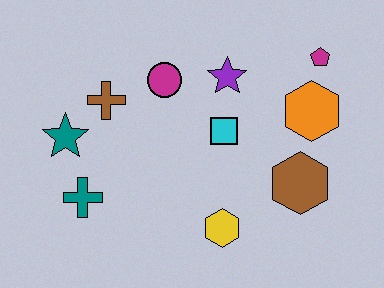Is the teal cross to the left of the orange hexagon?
Yes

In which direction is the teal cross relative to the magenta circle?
The teal cross is below the magenta circle.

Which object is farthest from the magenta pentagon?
The teal cross is farthest from the magenta pentagon.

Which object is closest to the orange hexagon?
The magenta pentagon is closest to the orange hexagon.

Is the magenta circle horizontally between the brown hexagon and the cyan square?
No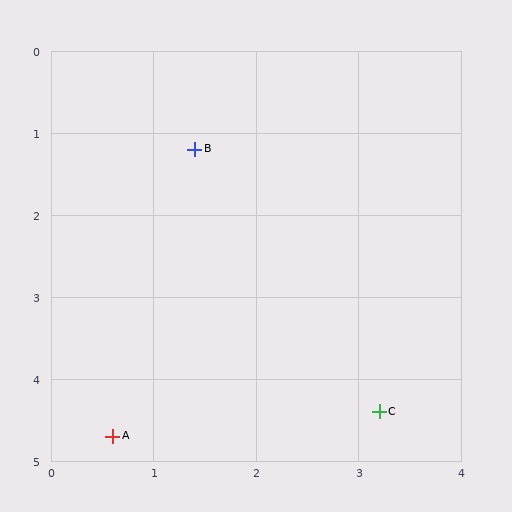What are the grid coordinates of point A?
Point A is at approximately (0.6, 4.7).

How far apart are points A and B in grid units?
Points A and B are about 3.6 grid units apart.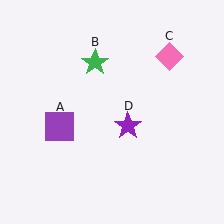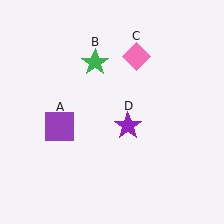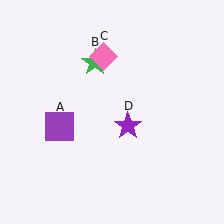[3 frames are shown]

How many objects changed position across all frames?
1 object changed position: pink diamond (object C).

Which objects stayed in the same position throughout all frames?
Purple square (object A) and green star (object B) and purple star (object D) remained stationary.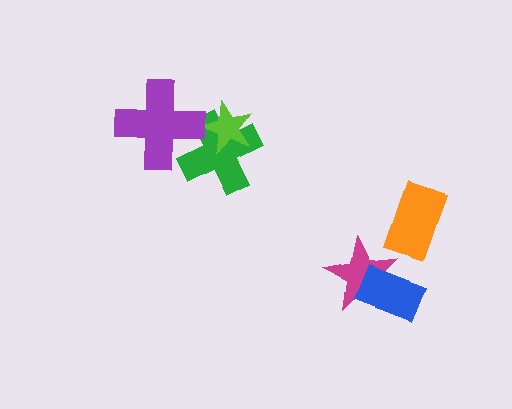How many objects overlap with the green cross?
2 objects overlap with the green cross.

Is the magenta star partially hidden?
Yes, it is partially covered by another shape.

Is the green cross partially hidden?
Yes, it is partially covered by another shape.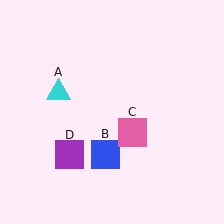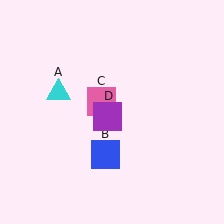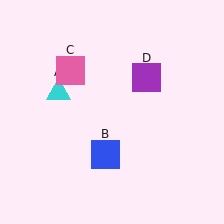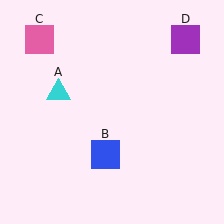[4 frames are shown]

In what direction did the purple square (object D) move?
The purple square (object D) moved up and to the right.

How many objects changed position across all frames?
2 objects changed position: pink square (object C), purple square (object D).